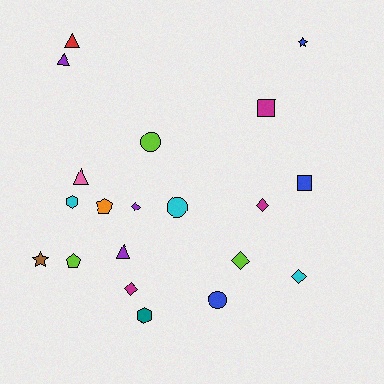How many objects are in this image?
There are 20 objects.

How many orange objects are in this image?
There is 1 orange object.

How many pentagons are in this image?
There are 2 pentagons.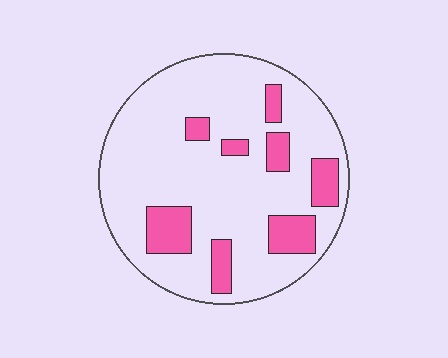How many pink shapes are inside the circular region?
8.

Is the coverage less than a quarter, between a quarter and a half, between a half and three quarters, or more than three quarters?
Less than a quarter.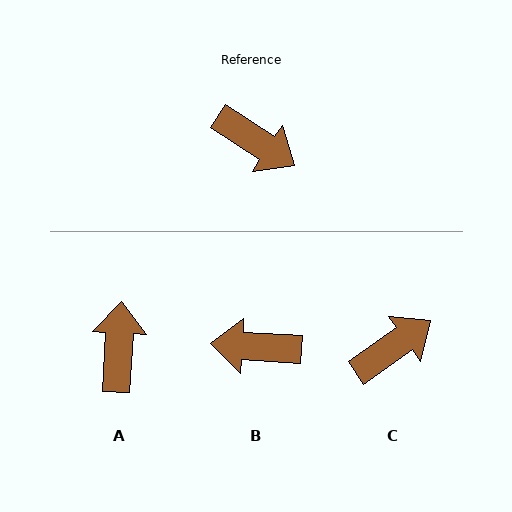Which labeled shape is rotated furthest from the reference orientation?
B, about 150 degrees away.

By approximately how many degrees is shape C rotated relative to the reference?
Approximately 68 degrees counter-clockwise.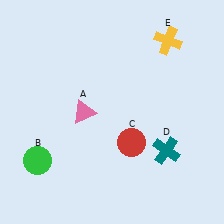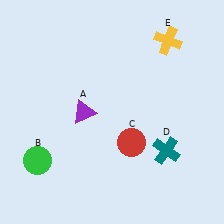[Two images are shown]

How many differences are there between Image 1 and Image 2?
There is 1 difference between the two images.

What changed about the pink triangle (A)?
In Image 1, A is pink. In Image 2, it changed to purple.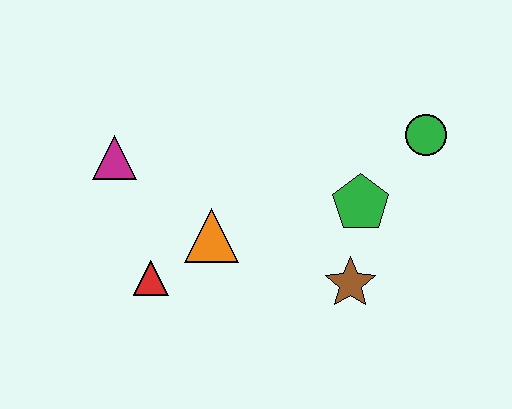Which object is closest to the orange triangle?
The red triangle is closest to the orange triangle.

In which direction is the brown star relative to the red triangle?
The brown star is to the right of the red triangle.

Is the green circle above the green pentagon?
Yes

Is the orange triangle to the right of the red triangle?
Yes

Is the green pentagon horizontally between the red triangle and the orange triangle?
No